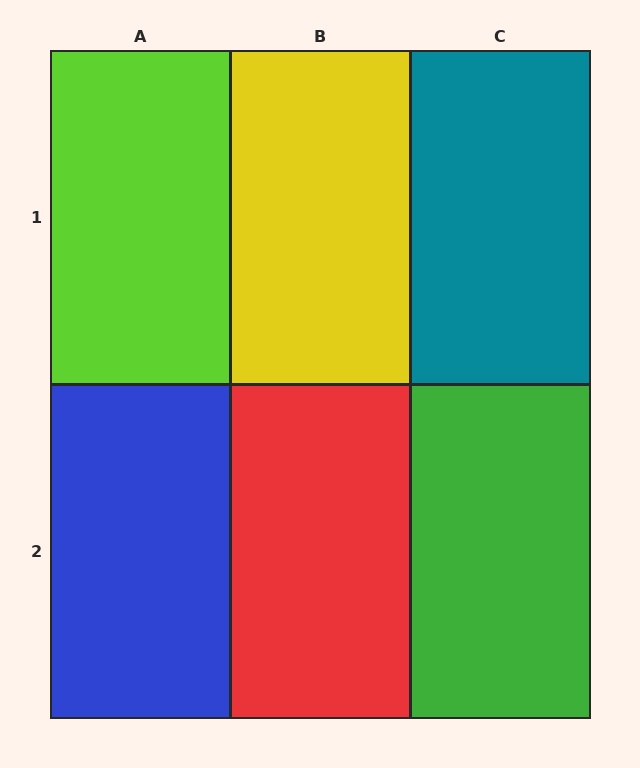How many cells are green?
1 cell is green.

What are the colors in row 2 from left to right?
Blue, red, green.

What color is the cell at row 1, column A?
Lime.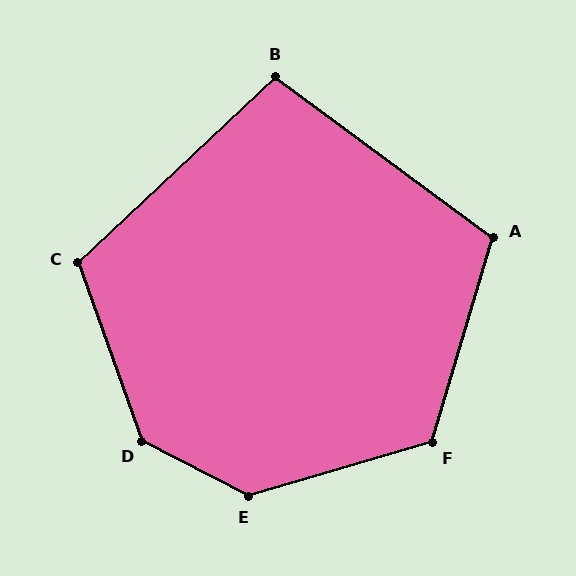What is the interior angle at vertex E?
Approximately 137 degrees (obtuse).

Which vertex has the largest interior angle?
D, at approximately 137 degrees.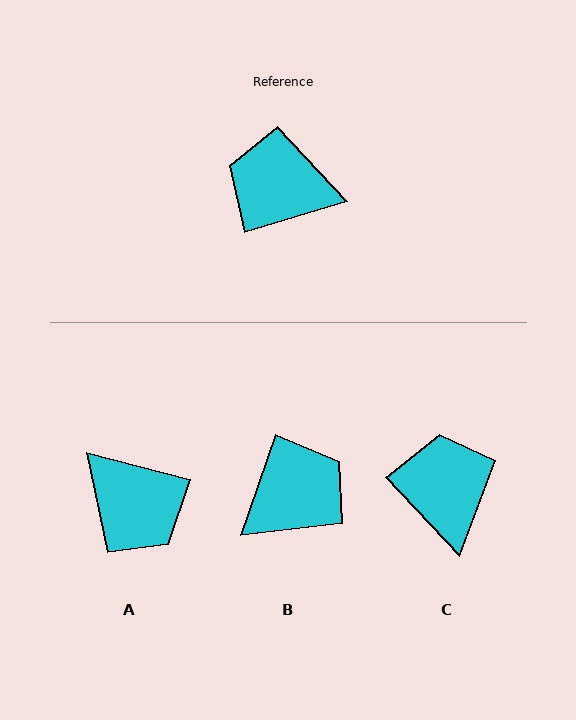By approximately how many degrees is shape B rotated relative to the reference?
Approximately 126 degrees clockwise.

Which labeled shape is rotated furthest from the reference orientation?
A, about 149 degrees away.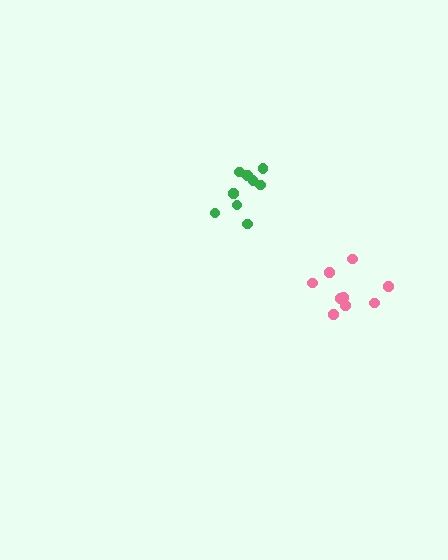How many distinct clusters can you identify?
There are 2 distinct clusters.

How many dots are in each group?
Group 1: 9 dots, Group 2: 9 dots (18 total).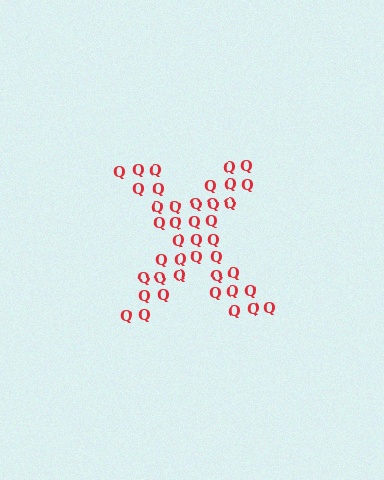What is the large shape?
The large shape is the letter X.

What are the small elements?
The small elements are letter Q's.